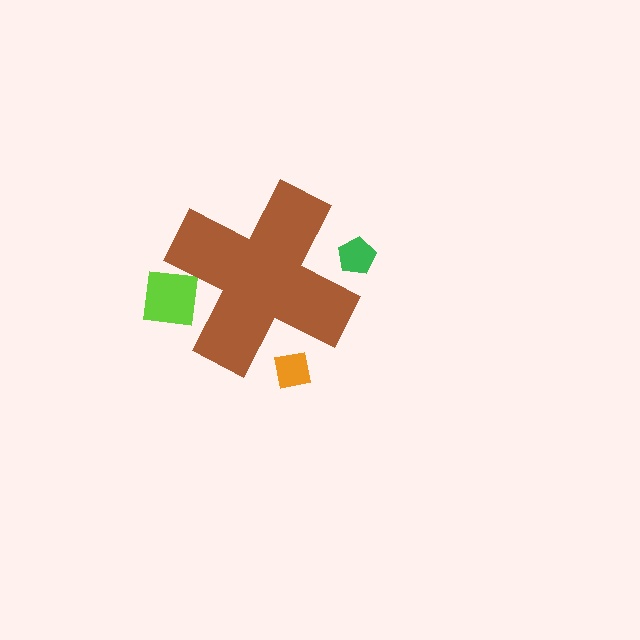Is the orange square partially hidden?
Yes, the orange square is partially hidden behind the brown cross.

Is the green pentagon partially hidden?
Yes, the green pentagon is partially hidden behind the brown cross.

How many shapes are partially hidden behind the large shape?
3 shapes are partially hidden.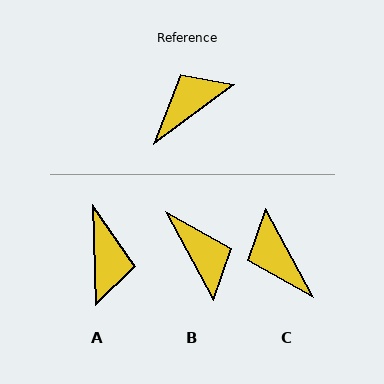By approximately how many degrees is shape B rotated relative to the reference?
Approximately 98 degrees clockwise.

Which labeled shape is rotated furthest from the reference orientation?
A, about 124 degrees away.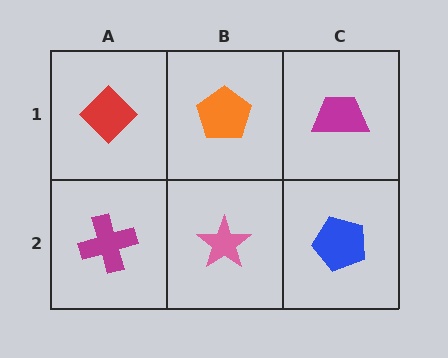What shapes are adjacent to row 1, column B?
A pink star (row 2, column B), a red diamond (row 1, column A), a magenta trapezoid (row 1, column C).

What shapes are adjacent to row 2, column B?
An orange pentagon (row 1, column B), a magenta cross (row 2, column A), a blue pentagon (row 2, column C).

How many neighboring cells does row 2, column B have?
3.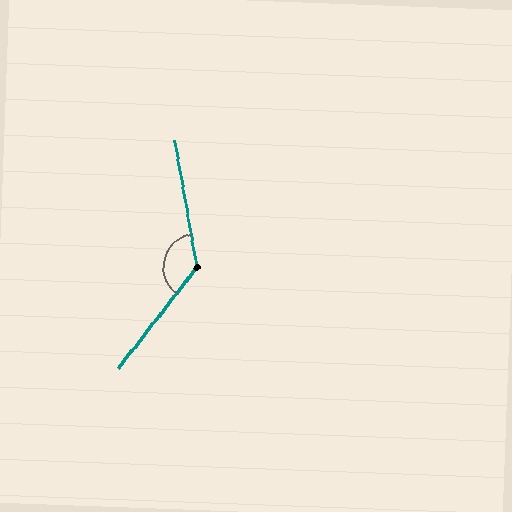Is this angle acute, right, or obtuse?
It is obtuse.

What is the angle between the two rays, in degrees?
Approximately 132 degrees.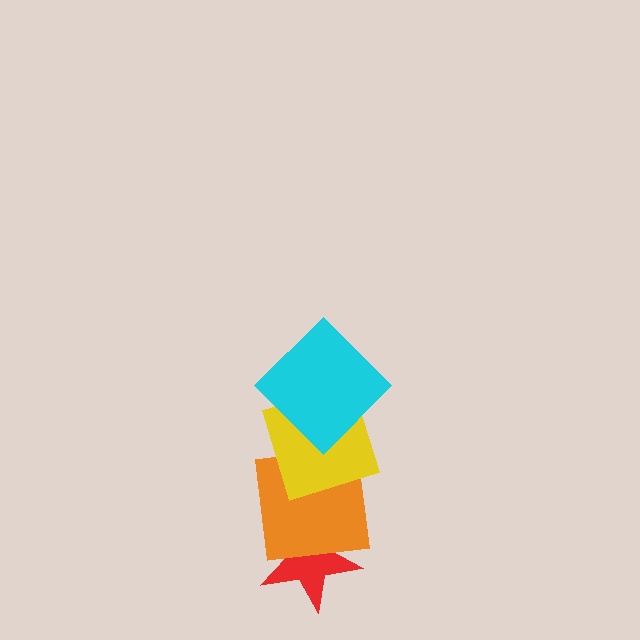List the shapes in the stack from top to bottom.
From top to bottom: the cyan diamond, the yellow square, the orange square, the red star.